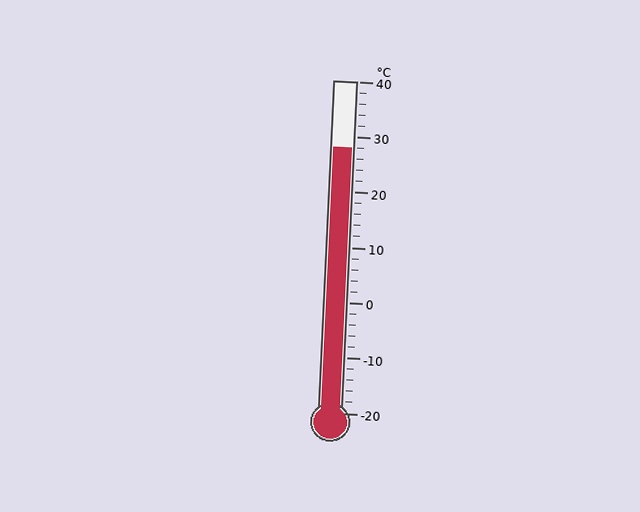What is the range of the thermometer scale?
The thermometer scale ranges from -20°C to 40°C.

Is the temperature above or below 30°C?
The temperature is below 30°C.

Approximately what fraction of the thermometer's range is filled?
The thermometer is filled to approximately 80% of its range.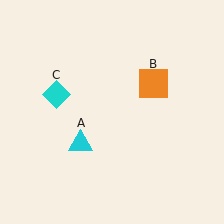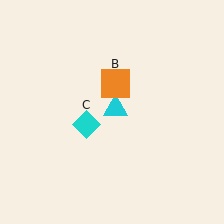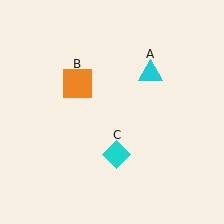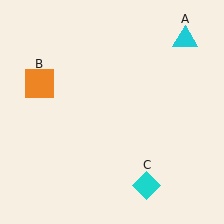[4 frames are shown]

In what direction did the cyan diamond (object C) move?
The cyan diamond (object C) moved down and to the right.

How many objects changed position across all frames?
3 objects changed position: cyan triangle (object A), orange square (object B), cyan diamond (object C).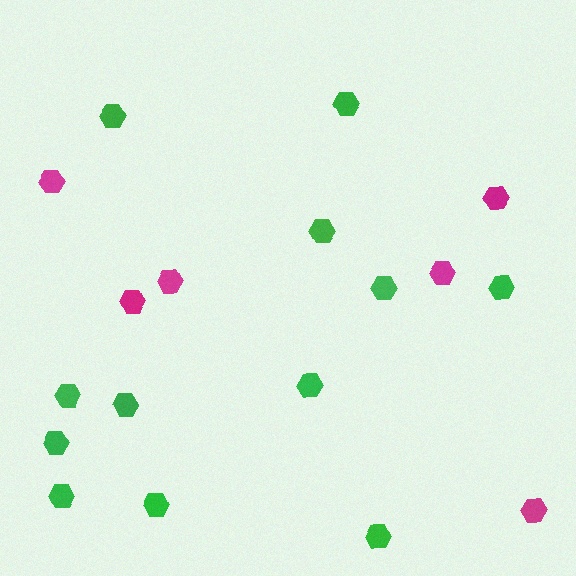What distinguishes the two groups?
There are 2 groups: one group of magenta hexagons (6) and one group of green hexagons (12).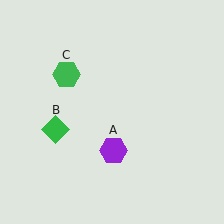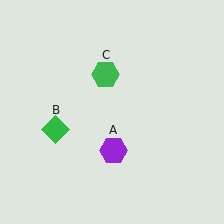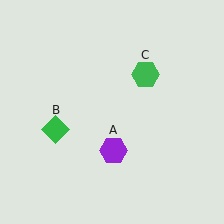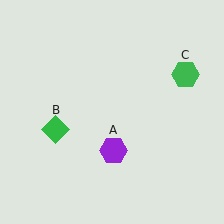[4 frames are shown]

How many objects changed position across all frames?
1 object changed position: green hexagon (object C).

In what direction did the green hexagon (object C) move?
The green hexagon (object C) moved right.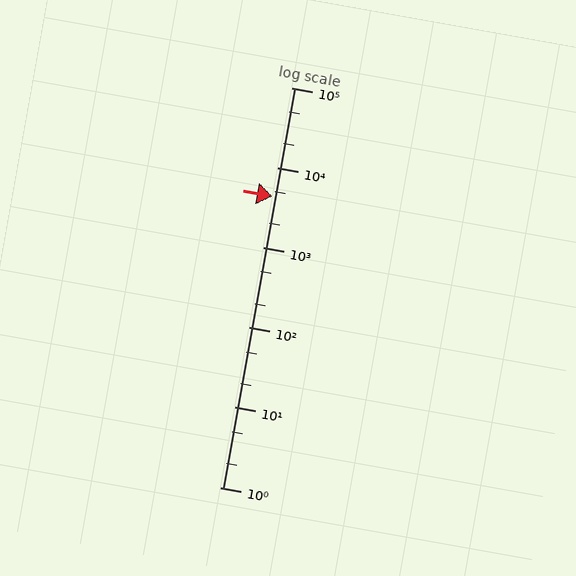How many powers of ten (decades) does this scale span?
The scale spans 5 decades, from 1 to 100000.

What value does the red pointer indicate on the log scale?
The pointer indicates approximately 4300.